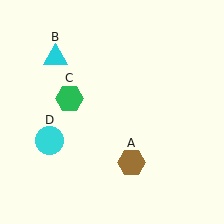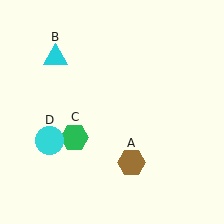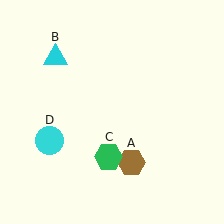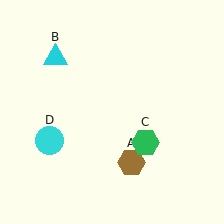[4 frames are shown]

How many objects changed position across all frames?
1 object changed position: green hexagon (object C).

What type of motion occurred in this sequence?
The green hexagon (object C) rotated counterclockwise around the center of the scene.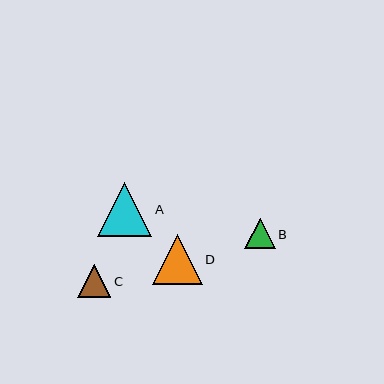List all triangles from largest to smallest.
From largest to smallest: A, D, C, B.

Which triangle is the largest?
Triangle A is the largest with a size of approximately 54 pixels.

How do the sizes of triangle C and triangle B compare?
Triangle C and triangle B are approximately the same size.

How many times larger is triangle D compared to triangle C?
Triangle D is approximately 1.5 times the size of triangle C.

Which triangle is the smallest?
Triangle B is the smallest with a size of approximately 30 pixels.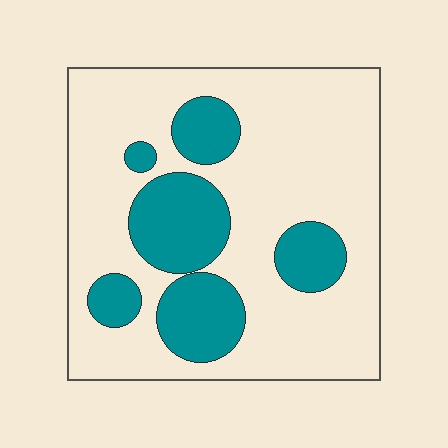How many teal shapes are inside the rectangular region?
6.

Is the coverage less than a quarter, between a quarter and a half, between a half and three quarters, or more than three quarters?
Between a quarter and a half.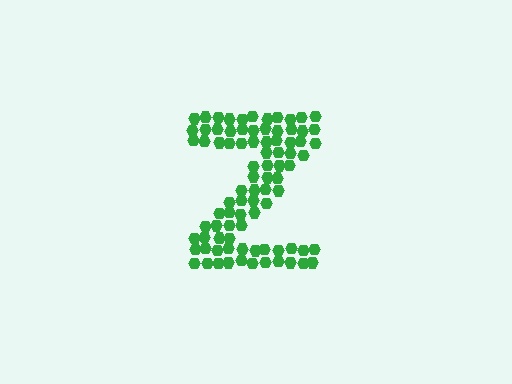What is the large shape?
The large shape is the letter Z.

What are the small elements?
The small elements are hexagons.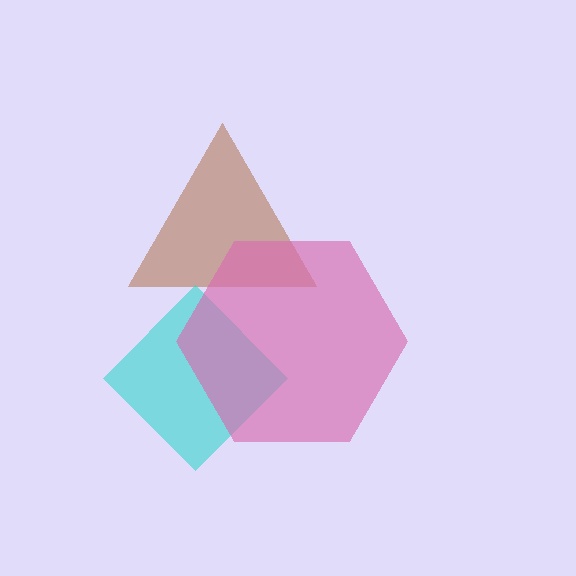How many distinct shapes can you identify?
There are 3 distinct shapes: a brown triangle, a cyan diamond, a pink hexagon.